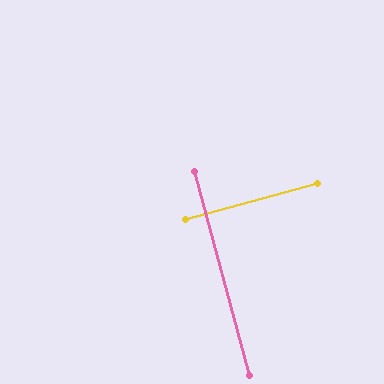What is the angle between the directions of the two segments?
Approximately 90 degrees.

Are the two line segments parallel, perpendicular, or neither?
Perpendicular — they meet at approximately 90°.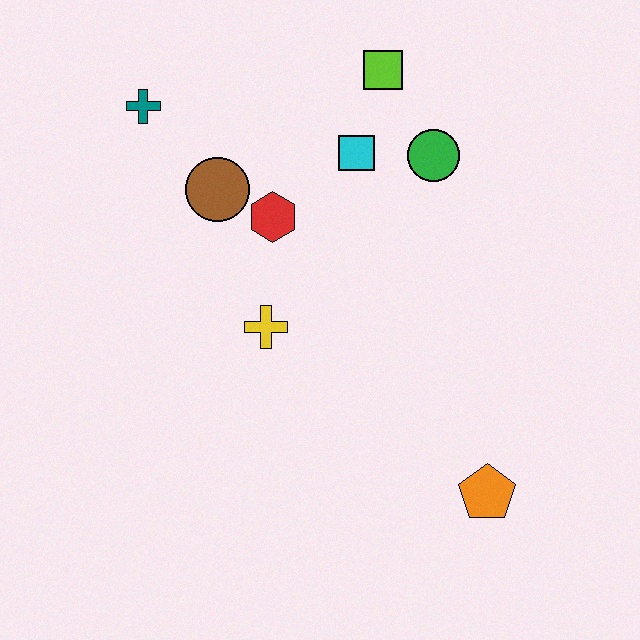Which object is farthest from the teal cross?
The orange pentagon is farthest from the teal cross.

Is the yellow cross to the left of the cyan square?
Yes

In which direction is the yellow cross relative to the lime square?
The yellow cross is below the lime square.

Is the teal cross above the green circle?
Yes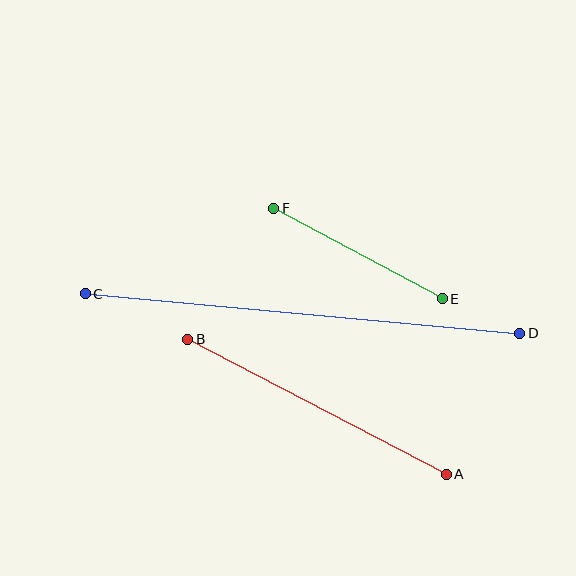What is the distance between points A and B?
The distance is approximately 292 pixels.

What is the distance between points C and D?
The distance is approximately 436 pixels.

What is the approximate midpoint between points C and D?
The midpoint is at approximately (303, 314) pixels.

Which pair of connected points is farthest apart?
Points C and D are farthest apart.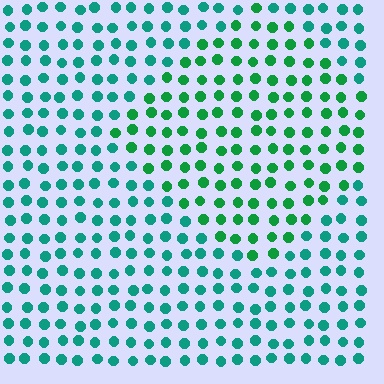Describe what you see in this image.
The image is filled with small teal elements in a uniform arrangement. A diamond-shaped region is visible where the elements are tinted to a slightly different hue, forming a subtle color boundary.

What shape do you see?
I see a diamond.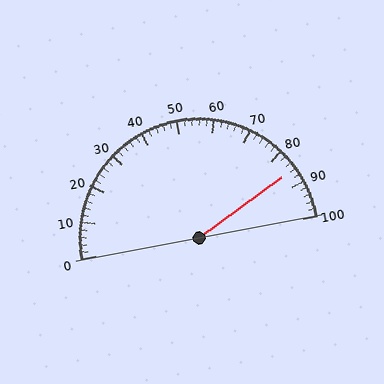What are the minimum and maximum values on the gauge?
The gauge ranges from 0 to 100.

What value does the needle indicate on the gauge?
The needle indicates approximately 86.